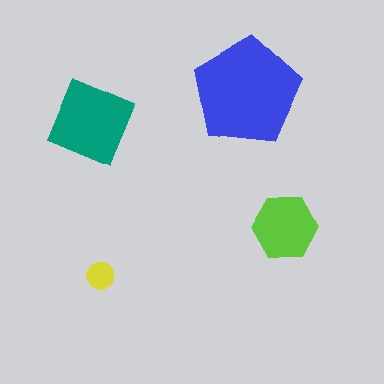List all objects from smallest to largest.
The yellow circle, the lime hexagon, the teal square, the blue pentagon.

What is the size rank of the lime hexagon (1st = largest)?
3rd.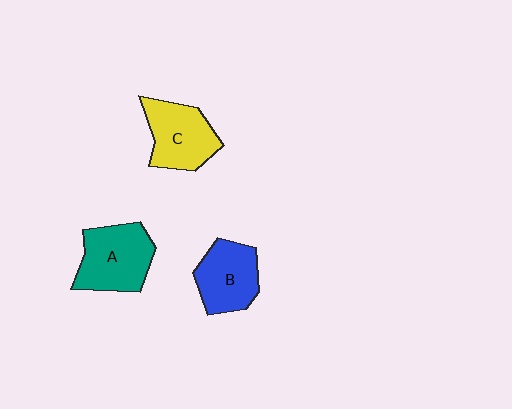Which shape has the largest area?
Shape A (teal).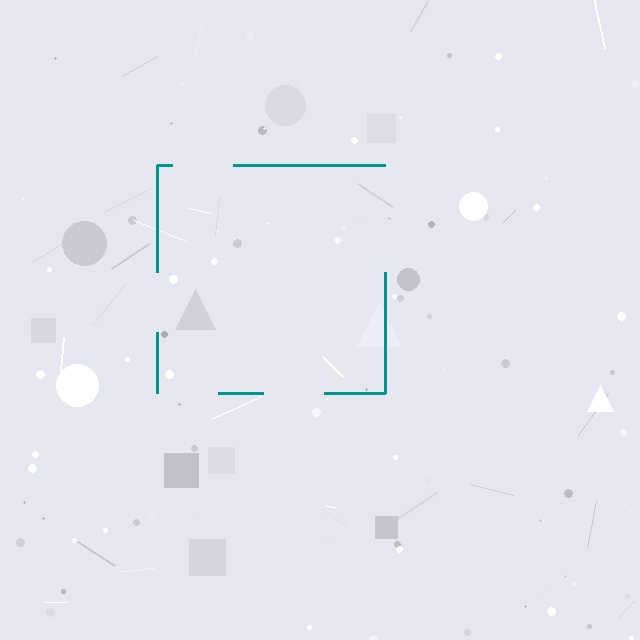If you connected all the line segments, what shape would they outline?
They would outline a square.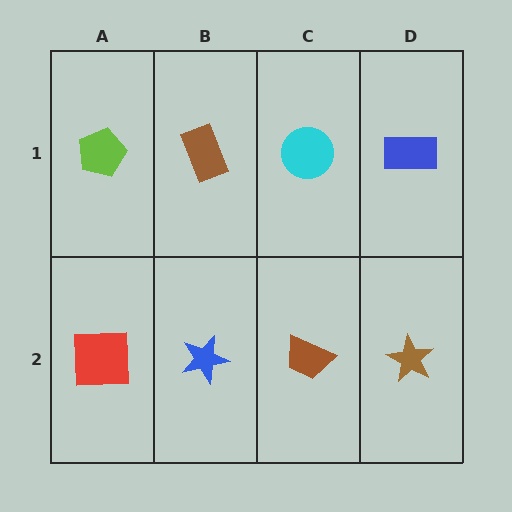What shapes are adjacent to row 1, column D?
A brown star (row 2, column D), a cyan circle (row 1, column C).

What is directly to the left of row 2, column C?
A blue star.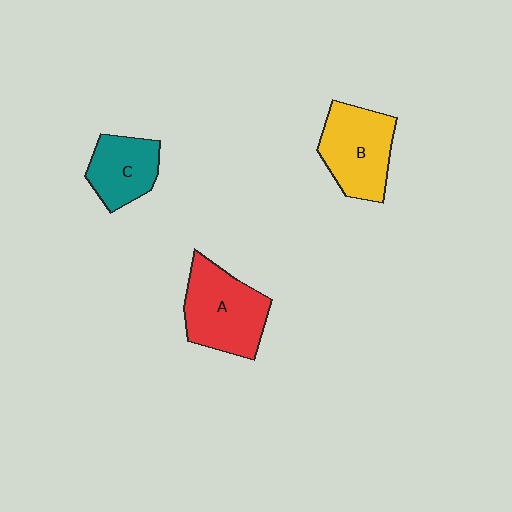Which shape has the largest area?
Shape A (red).